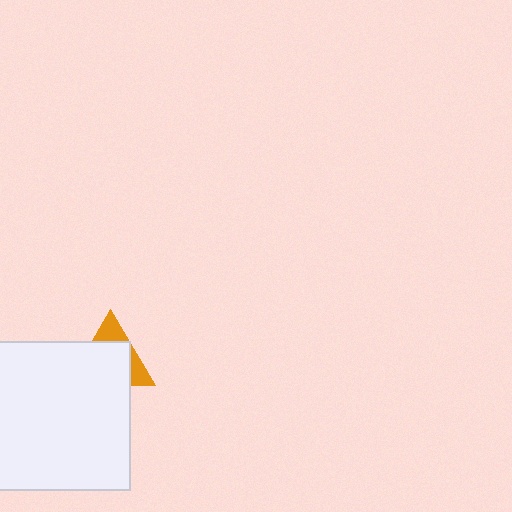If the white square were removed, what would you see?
You would see the complete orange triangle.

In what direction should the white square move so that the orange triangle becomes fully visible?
The white square should move down. That is the shortest direction to clear the overlap and leave the orange triangle fully visible.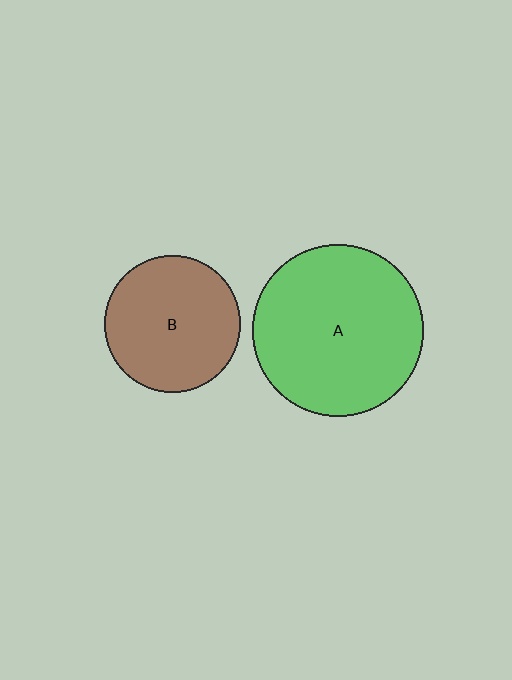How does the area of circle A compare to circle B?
Approximately 1.6 times.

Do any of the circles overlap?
No, none of the circles overlap.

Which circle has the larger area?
Circle A (green).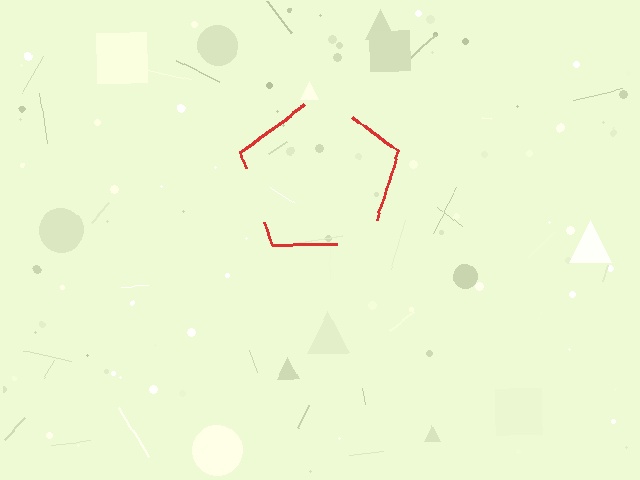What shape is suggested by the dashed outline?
The dashed outline suggests a pentagon.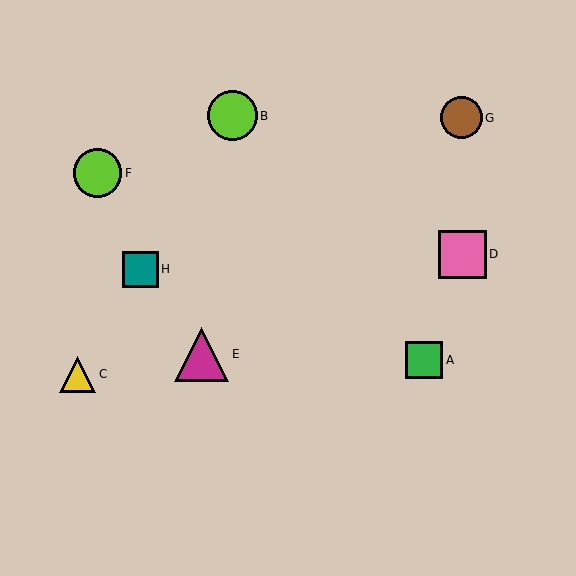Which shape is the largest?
The magenta triangle (labeled E) is the largest.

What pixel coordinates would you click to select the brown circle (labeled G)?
Click at (461, 118) to select the brown circle G.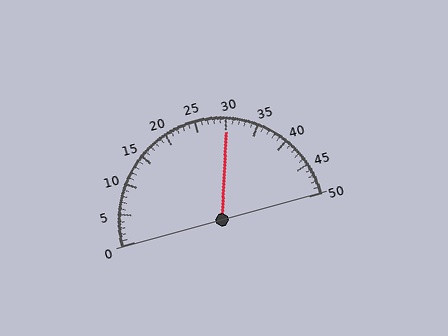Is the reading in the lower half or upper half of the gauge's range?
The reading is in the upper half of the range (0 to 50).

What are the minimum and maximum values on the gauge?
The gauge ranges from 0 to 50.